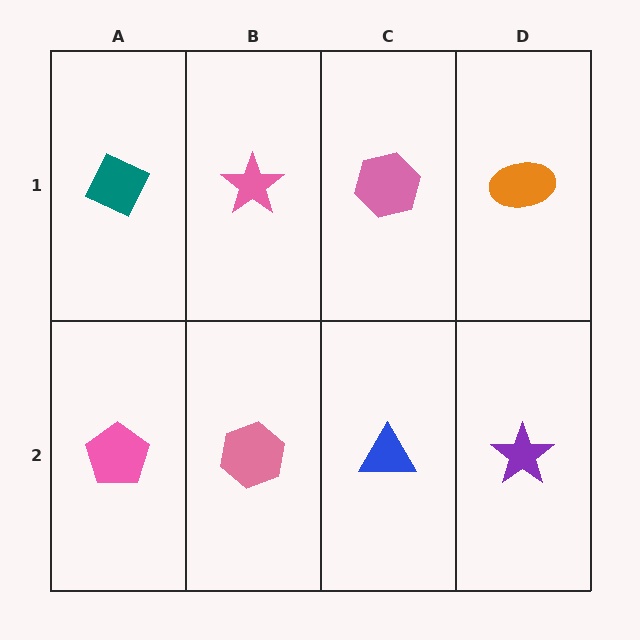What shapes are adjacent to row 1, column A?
A pink pentagon (row 2, column A), a pink star (row 1, column B).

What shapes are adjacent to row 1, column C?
A blue triangle (row 2, column C), a pink star (row 1, column B), an orange ellipse (row 1, column D).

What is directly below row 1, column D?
A purple star.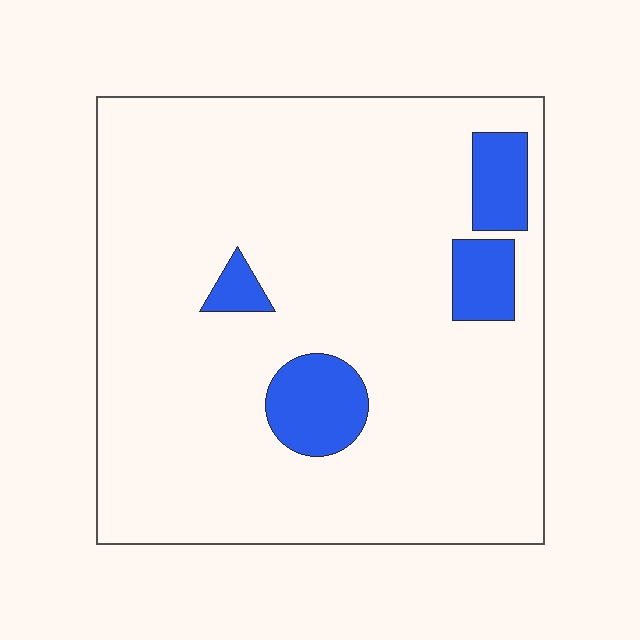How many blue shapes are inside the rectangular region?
4.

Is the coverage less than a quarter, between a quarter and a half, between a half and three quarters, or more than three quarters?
Less than a quarter.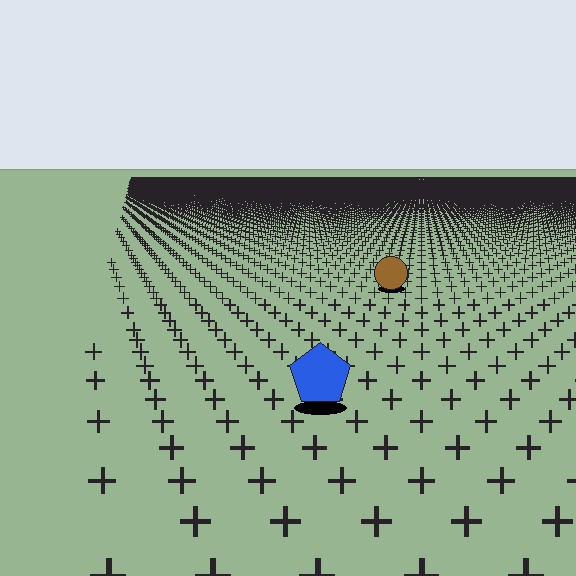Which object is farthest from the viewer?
The brown circle is farthest from the viewer. It appears smaller and the ground texture around it is denser.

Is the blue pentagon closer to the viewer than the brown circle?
Yes. The blue pentagon is closer — you can tell from the texture gradient: the ground texture is coarser near it.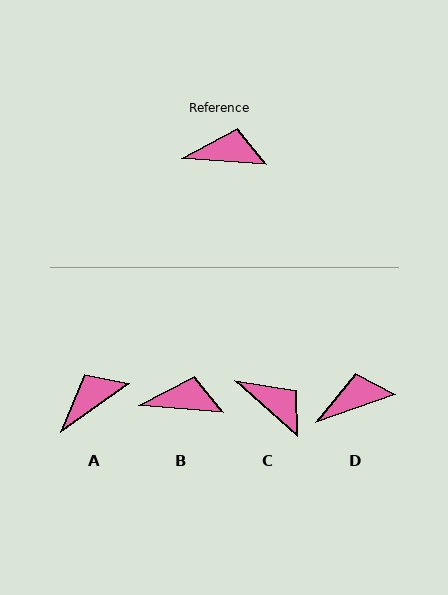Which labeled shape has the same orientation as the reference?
B.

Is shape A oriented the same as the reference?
No, it is off by about 39 degrees.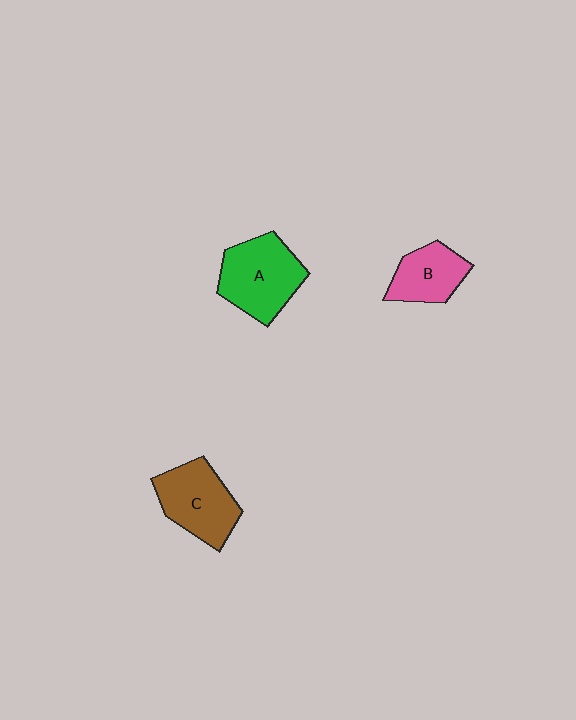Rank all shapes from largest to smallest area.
From largest to smallest: A (green), C (brown), B (pink).